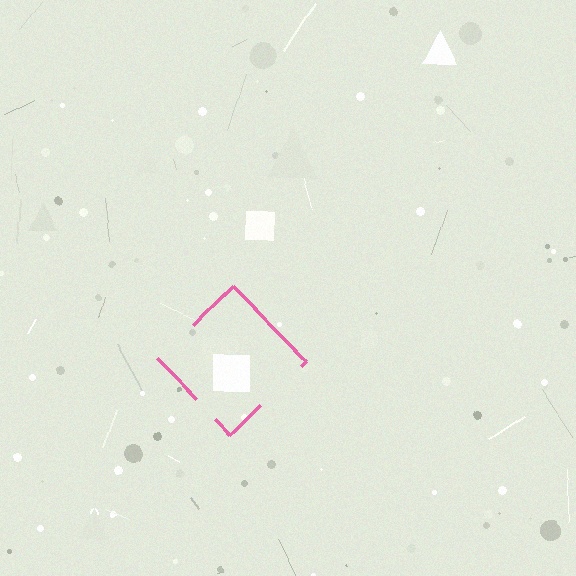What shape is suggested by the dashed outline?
The dashed outline suggests a diamond.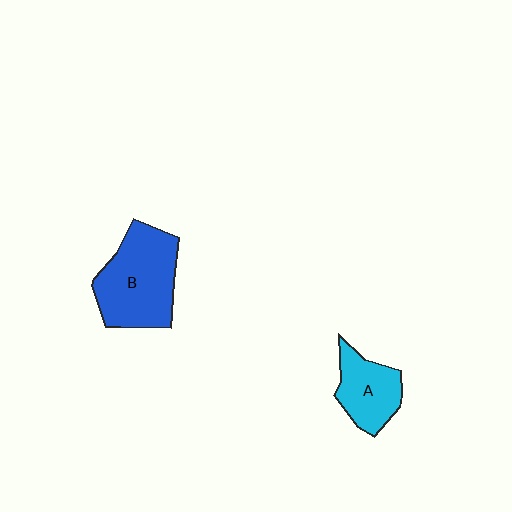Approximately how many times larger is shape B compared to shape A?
Approximately 1.7 times.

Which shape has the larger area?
Shape B (blue).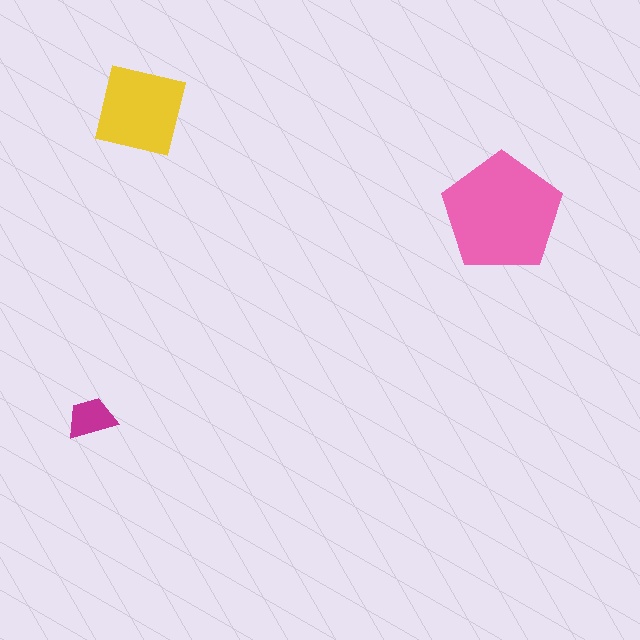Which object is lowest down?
The magenta trapezoid is bottommost.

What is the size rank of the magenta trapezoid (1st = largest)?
3rd.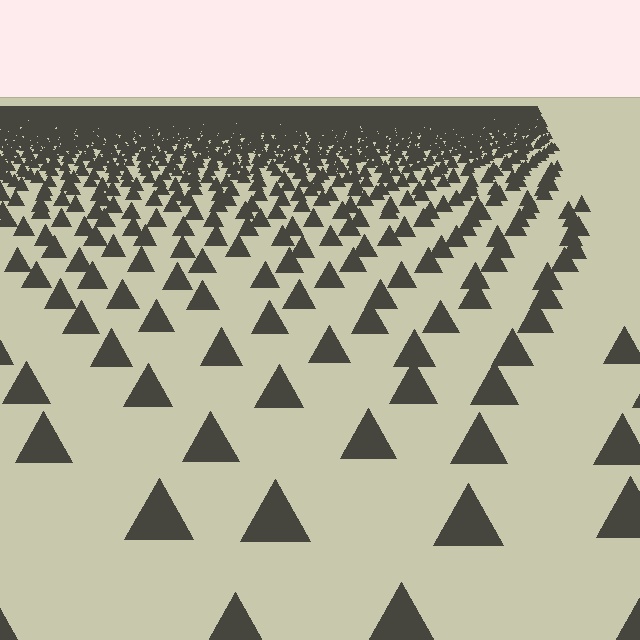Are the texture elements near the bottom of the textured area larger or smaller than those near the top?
Larger. Near the bottom, elements are closer to the viewer and appear at a bigger on-screen size.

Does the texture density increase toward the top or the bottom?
Density increases toward the top.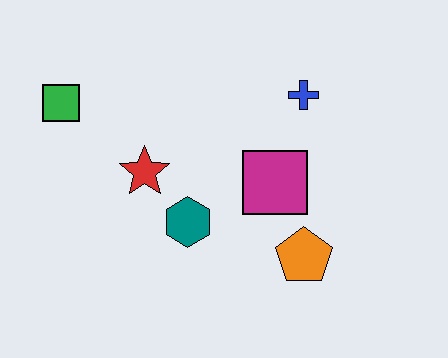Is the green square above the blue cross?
No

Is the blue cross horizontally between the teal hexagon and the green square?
No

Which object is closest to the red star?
The teal hexagon is closest to the red star.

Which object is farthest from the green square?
The orange pentagon is farthest from the green square.